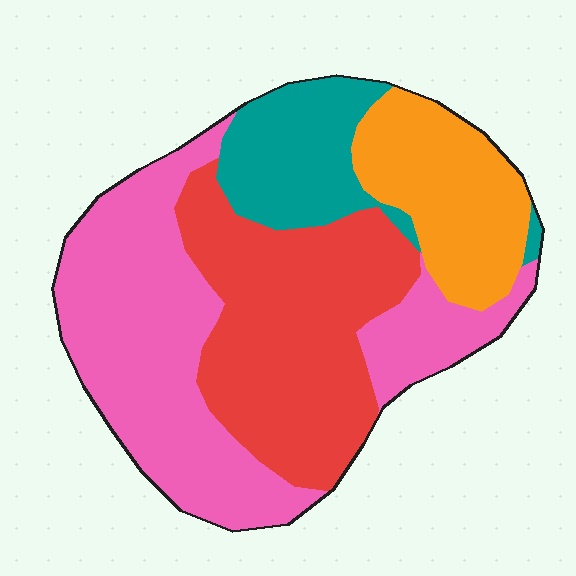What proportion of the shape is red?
Red covers roughly 30% of the shape.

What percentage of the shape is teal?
Teal covers about 15% of the shape.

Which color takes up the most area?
Pink, at roughly 40%.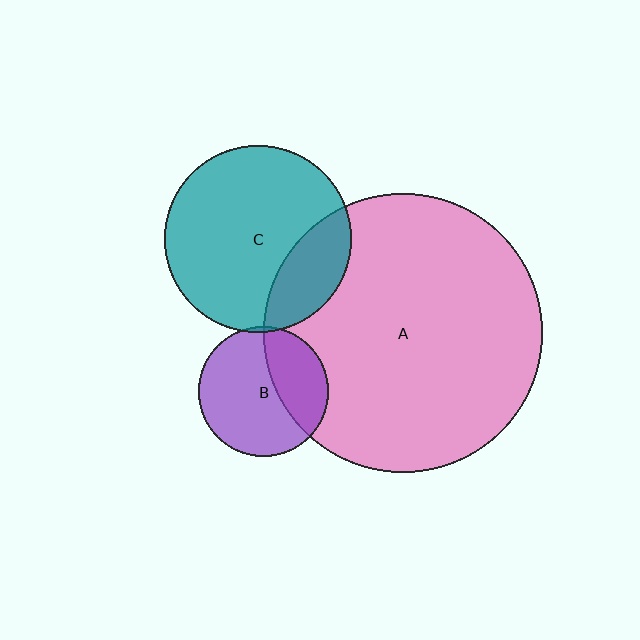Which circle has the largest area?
Circle A (pink).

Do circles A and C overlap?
Yes.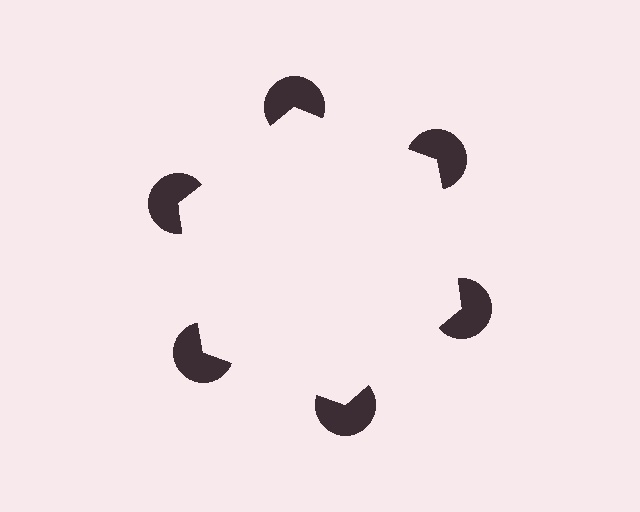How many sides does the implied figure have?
6 sides.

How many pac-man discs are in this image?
There are 6 — one at each vertex of the illusory hexagon.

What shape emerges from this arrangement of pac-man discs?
An illusory hexagon — its edges are inferred from the aligned wedge cuts in the pac-man discs, not physically drawn.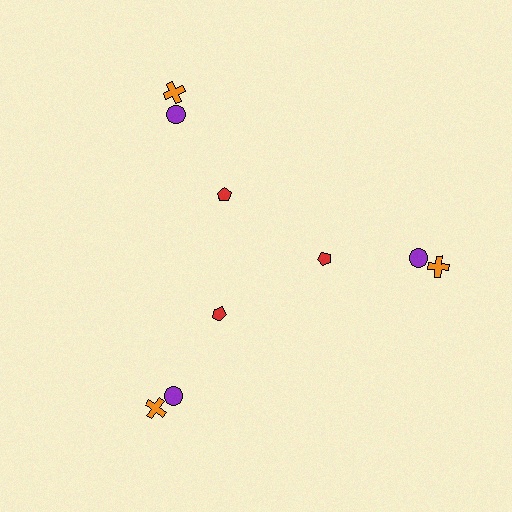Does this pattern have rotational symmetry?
Yes, this pattern has 3-fold rotational symmetry. It looks the same after rotating 120 degrees around the center.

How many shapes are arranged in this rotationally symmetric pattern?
There are 9 shapes, arranged in 3 groups of 3.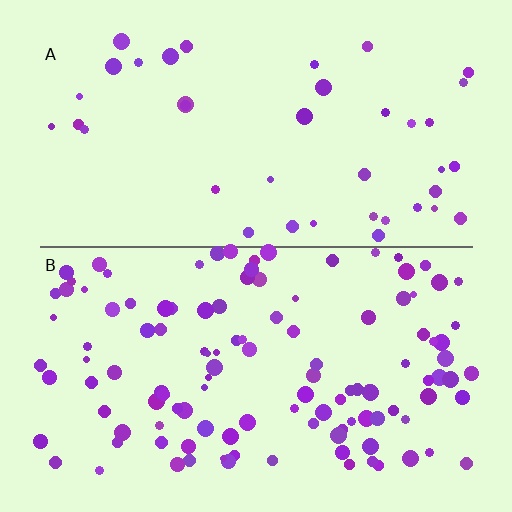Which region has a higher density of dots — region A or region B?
B (the bottom).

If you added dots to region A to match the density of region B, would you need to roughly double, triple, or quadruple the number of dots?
Approximately triple.